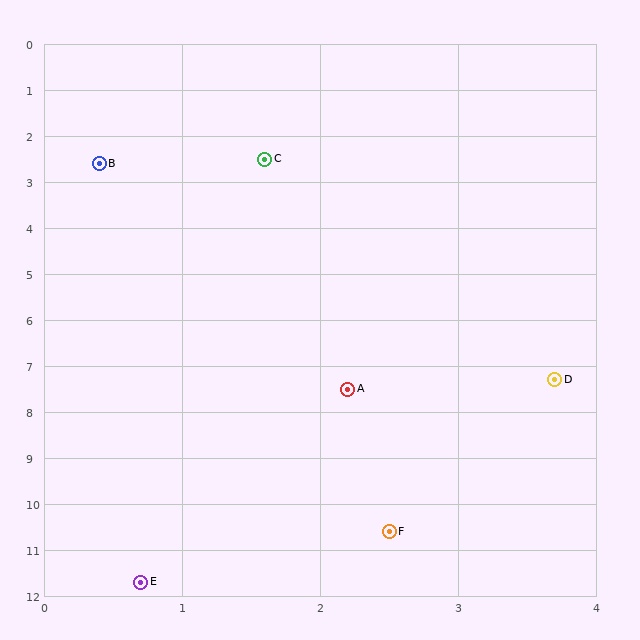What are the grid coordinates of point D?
Point D is at approximately (3.7, 7.3).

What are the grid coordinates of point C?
Point C is at approximately (1.6, 2.5).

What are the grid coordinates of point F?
Point F is at approximately (2.5, 10.6).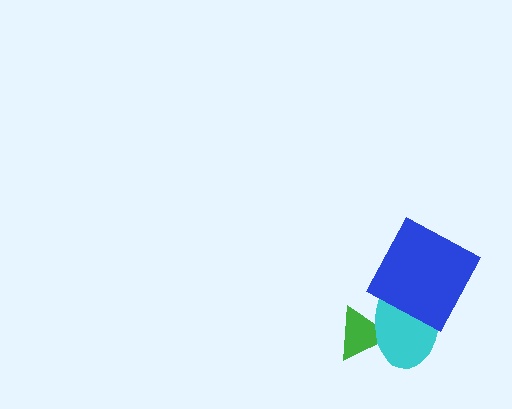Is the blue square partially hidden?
No, no other shape covers it.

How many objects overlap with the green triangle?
1 object overlaps with the green triangle.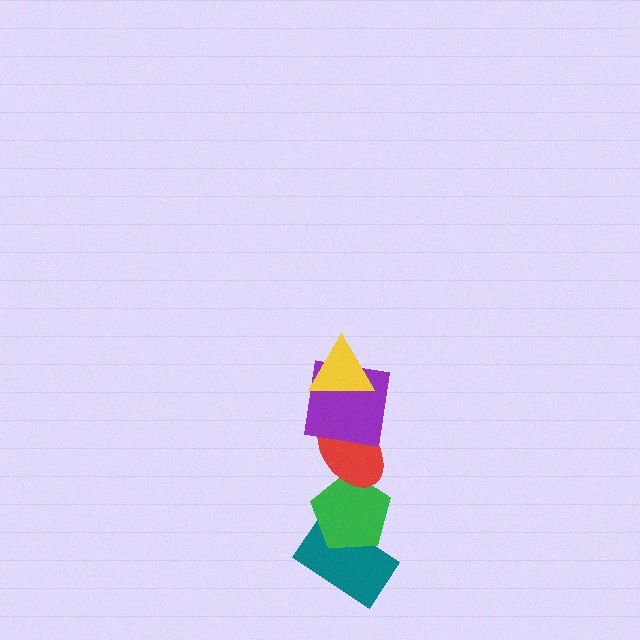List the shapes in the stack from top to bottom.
From top to bottom: the yellow triangle, the purple square, the red ellipse, the green pentagon, the teal rectangle.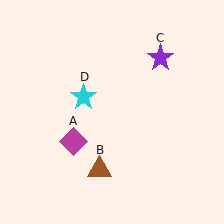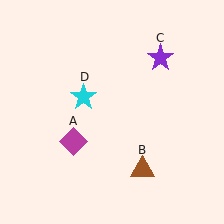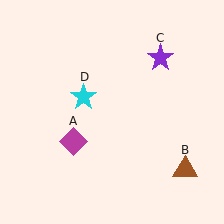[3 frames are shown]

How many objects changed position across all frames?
1 object changed position: brown triangle (object B).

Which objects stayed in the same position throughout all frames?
Magenta diamond (object A) and purple star (object C) and cyan star (object D) remained stationary.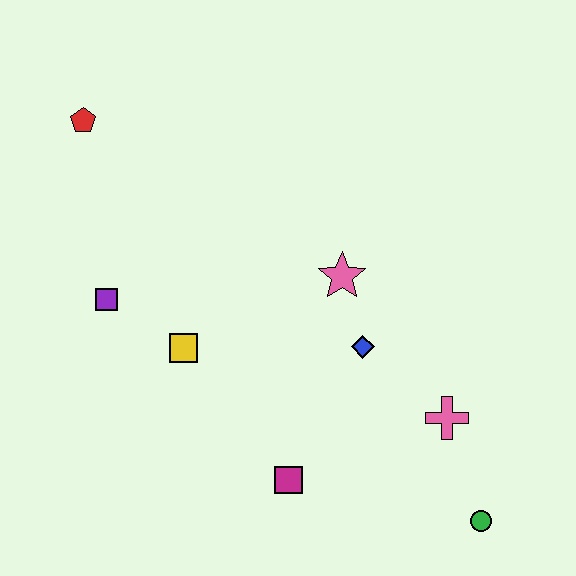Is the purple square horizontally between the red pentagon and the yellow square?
Yes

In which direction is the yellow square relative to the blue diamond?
The yellow square is to the left of the blue diamond.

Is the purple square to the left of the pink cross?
Yes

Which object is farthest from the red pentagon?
The green circle is farthest from the red pentagon.